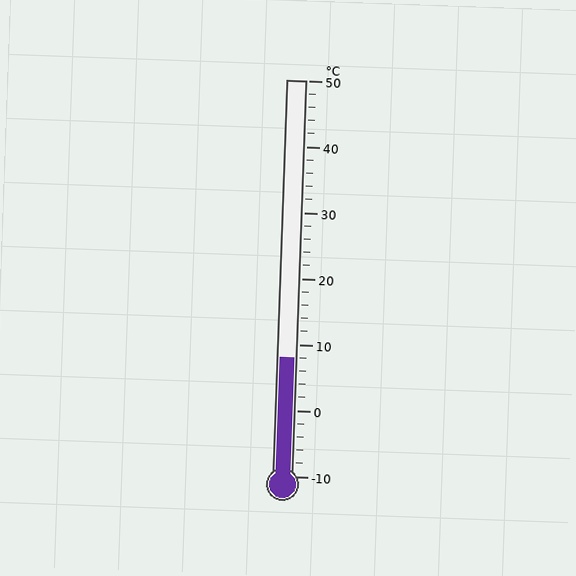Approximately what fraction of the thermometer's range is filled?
The thermometer is filled to approximately 30% of its range.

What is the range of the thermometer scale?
The thermometer scale ranges from -10°C to 50°C.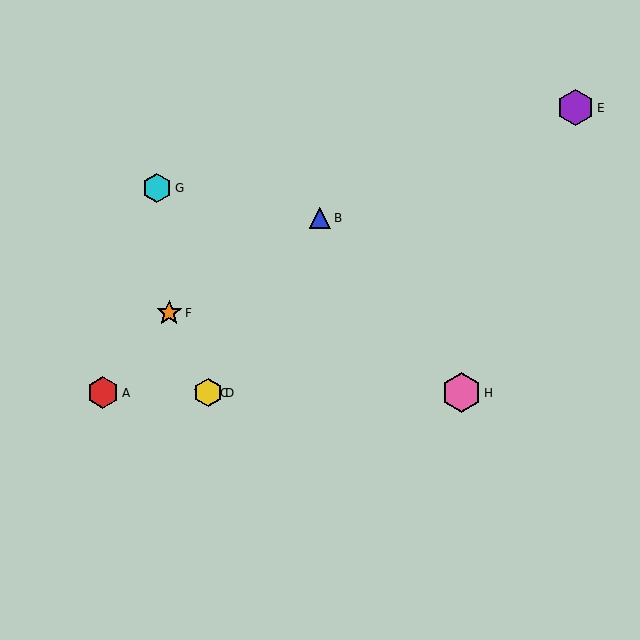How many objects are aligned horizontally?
4 objects (A, C, D, H) are aligned horizontally.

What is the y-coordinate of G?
Object G is at y≈188.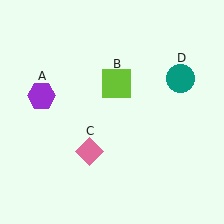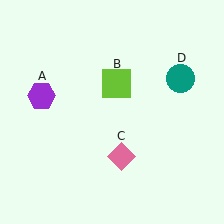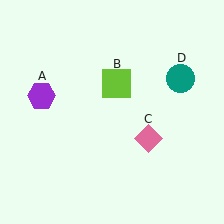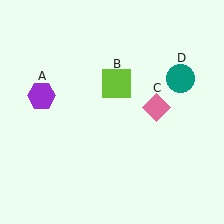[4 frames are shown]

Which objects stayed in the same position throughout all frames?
Purple hexagon (object A) and lime square (object B) and teal circle (object D) remained stationary.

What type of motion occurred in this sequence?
The pink diamond (object C) rotated counterclockwise around the center of the scene.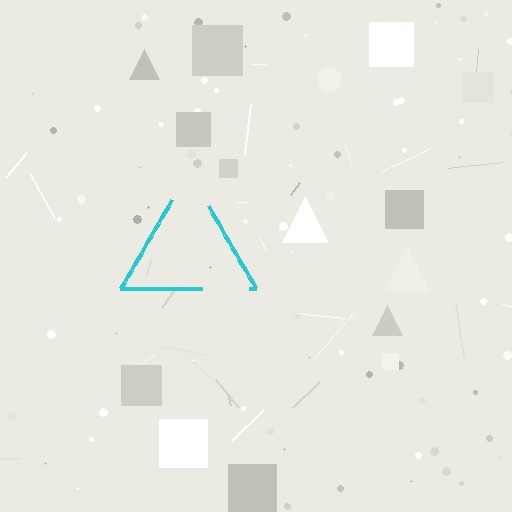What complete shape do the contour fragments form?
The contour fragments form a triangle.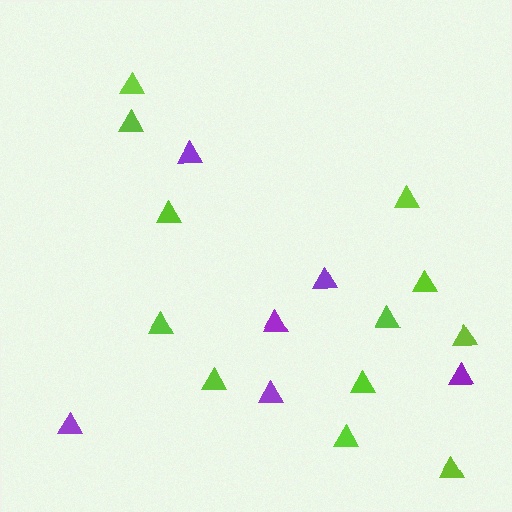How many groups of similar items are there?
There are 2 groups: one group of purple triangles (6) and one group of lime triangles (12).